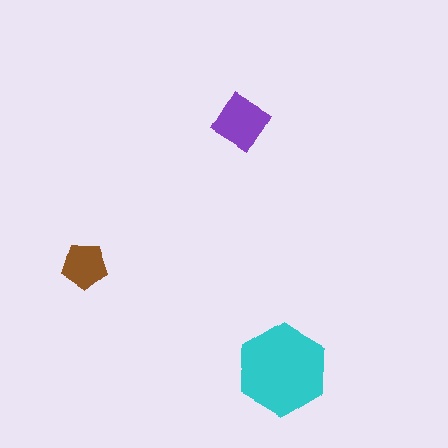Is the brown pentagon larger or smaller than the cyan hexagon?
Smaller.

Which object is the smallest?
The brown pentagon.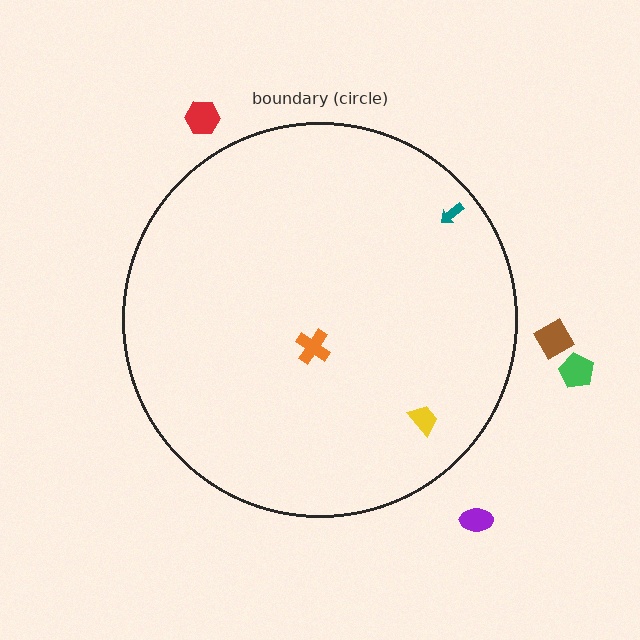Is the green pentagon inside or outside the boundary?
Outside.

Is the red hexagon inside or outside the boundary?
Outside.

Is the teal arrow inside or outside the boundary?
Inside.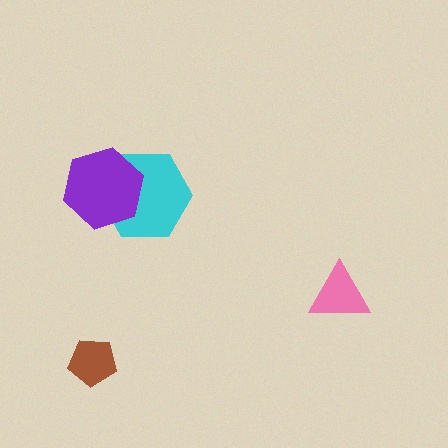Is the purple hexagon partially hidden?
No, no other shape covers it.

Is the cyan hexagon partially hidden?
Yes, it is partially covered by another shape.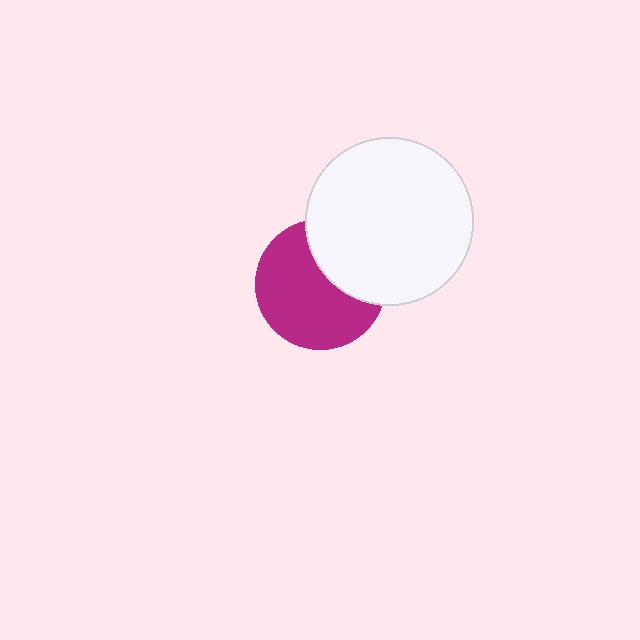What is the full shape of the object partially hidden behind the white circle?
The partially hidden object is a magenta circle.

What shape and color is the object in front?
The object in front is a white circle.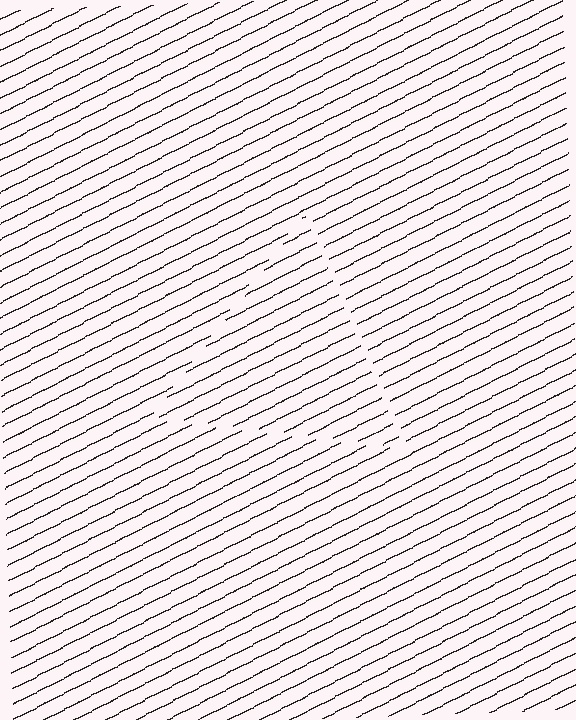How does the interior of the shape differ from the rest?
The interior of the shape contains the same grating, shifted by half a period — the contour is defined by the phase discontinuity where line-ends from the inner and outer gratings abut.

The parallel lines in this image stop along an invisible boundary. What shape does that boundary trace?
An illusory triangle. The interior of the shape contains the same grating, shifted by half a period — the contour is defined by the phase discontinuity where line-ends from the inner and outer gratings abut.